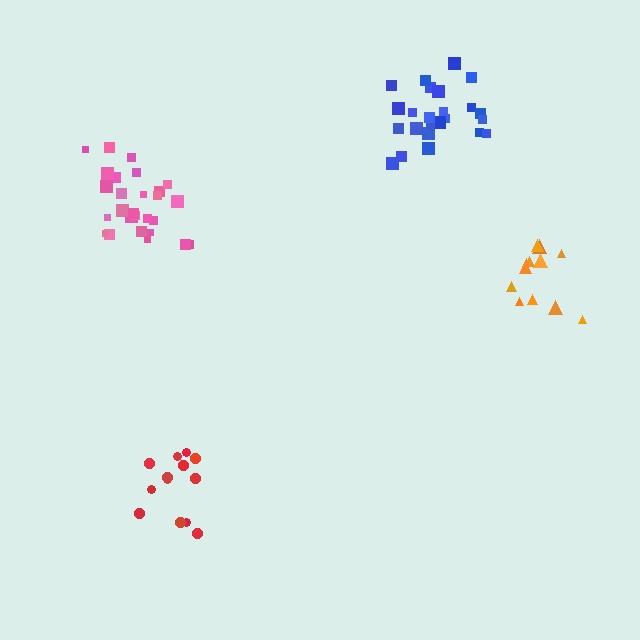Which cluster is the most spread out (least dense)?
Red.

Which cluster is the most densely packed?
Pink.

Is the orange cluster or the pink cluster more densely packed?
Pink.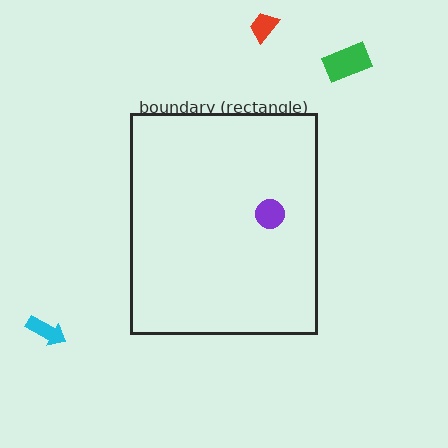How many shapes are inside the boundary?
1 inside, 3 outside.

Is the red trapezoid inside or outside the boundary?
Outside.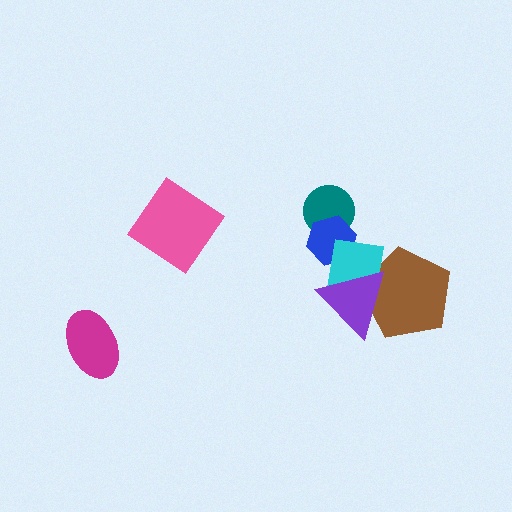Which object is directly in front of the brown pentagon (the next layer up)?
The cyan square is directly in front of the brown pentagon.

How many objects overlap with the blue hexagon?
2 objects overlap with the blue hexagon.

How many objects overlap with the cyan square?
3 objects overlap with the cyan square.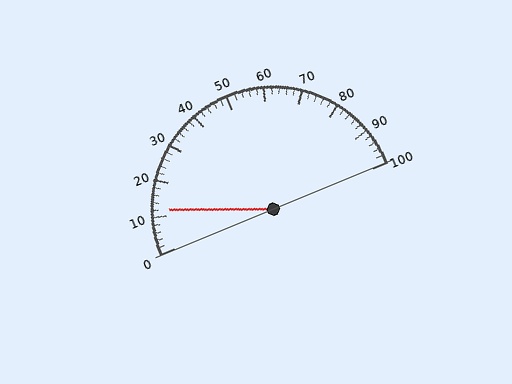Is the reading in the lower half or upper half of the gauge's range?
The reading is in the lower half of the range (0 to 100).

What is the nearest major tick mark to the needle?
The nearest major tick mark is 10.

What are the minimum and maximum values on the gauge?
The gauge ranges from 0 to 100.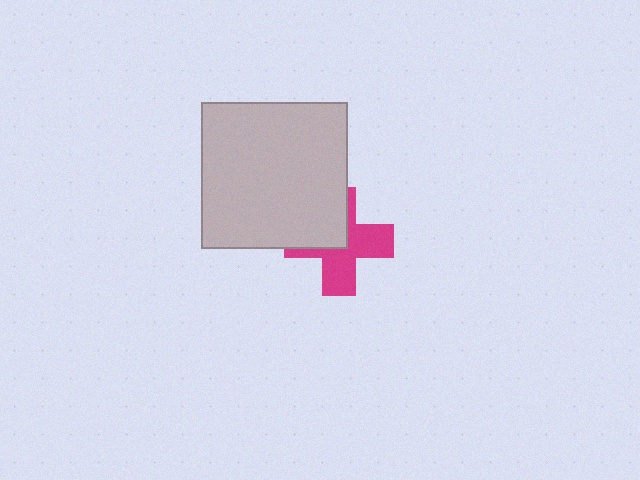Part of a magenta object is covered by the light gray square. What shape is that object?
It is a cross.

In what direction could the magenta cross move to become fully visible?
The magenta cross could move toward the lower-right. That would shift it out from behind the light gray square entirely.